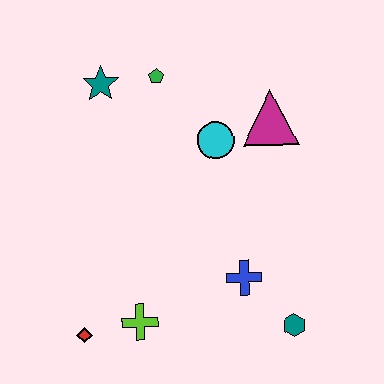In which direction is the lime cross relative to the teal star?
The lime cross is below the teal star.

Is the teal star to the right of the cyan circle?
No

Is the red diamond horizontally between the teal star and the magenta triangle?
No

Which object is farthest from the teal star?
The teal hexagon is farthest from the teal star.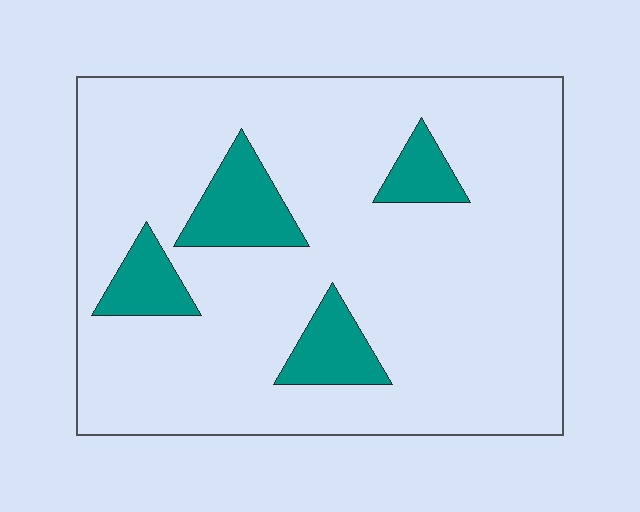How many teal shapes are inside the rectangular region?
4.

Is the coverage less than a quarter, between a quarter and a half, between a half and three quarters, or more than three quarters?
Less than a quarter.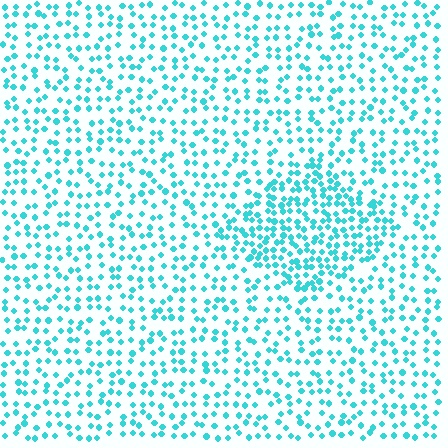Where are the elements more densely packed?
The elements are more densely packed inside the diamond boundary.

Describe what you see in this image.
The image contains small cyan elements arranged at two different densities. A diamond-shaped region is visible where the elements are more densely packed than the surrounding area.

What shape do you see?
I see a diamond.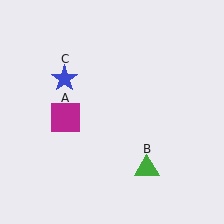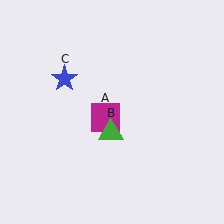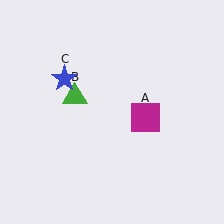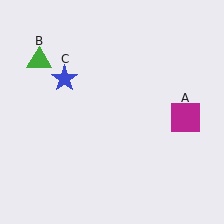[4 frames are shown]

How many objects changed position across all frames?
2 objects changed position: magenta square (object A), green triangle (object B).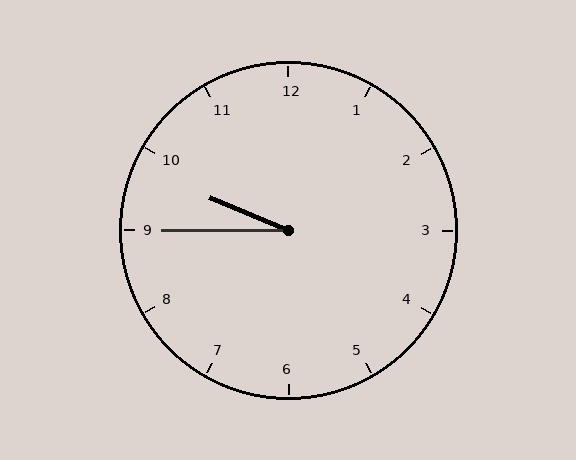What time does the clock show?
9:45.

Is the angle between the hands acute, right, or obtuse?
It is acute.